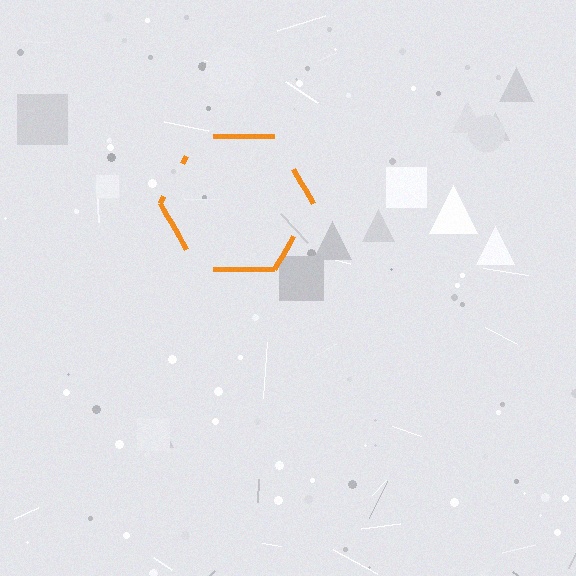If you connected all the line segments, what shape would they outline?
They would outline a hexagon.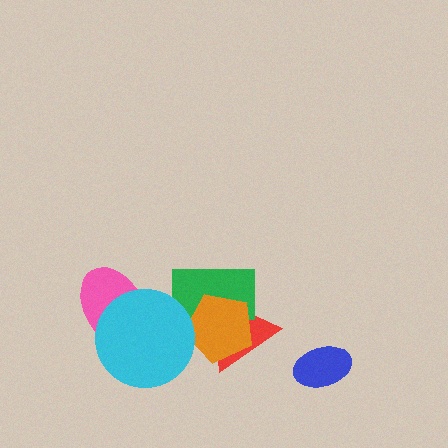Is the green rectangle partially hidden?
Yes, it is partially covered by another shape.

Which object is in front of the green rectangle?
The orange pentagon is in front of the green rectangle.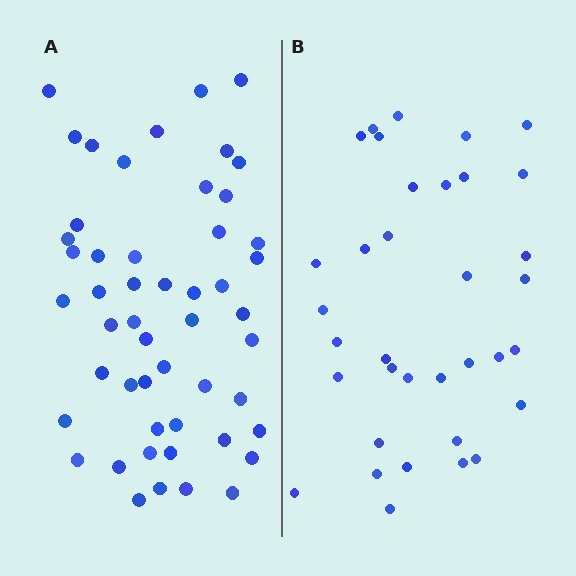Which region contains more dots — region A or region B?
Region A (the left region) has more dots.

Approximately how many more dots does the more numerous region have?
Region A has approximately 15 more dots than region B.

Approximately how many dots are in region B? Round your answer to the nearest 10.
About 40 dots. (The exact count is 35, which rounds to 40.)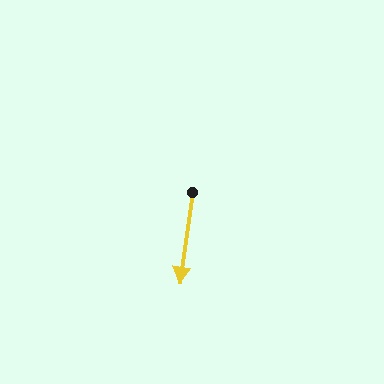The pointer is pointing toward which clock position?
Roughly 6 o'clock.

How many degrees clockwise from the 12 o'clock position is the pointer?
Approximately 188 degrees.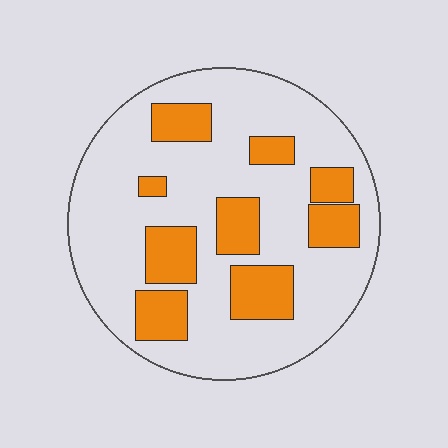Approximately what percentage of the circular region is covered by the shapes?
Approximately 25%.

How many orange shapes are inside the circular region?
9.